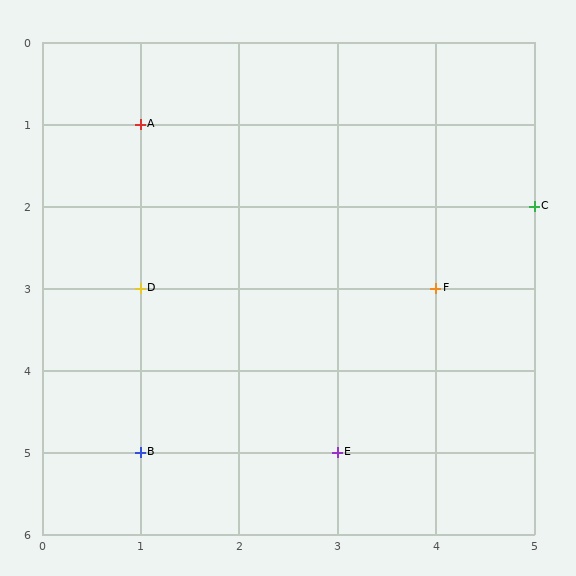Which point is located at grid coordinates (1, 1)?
Point A is at (1, 1).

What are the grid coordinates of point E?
Point E is at grid coordinates (3, 5).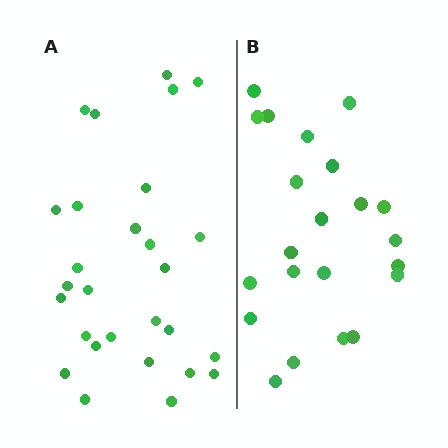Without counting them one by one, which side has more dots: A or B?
Region A (the left region) has more dots.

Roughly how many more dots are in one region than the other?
Region A has about 6 more dots than region B.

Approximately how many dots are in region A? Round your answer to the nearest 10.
About 30 dots. (The exact count is 28, which rounds to 30.)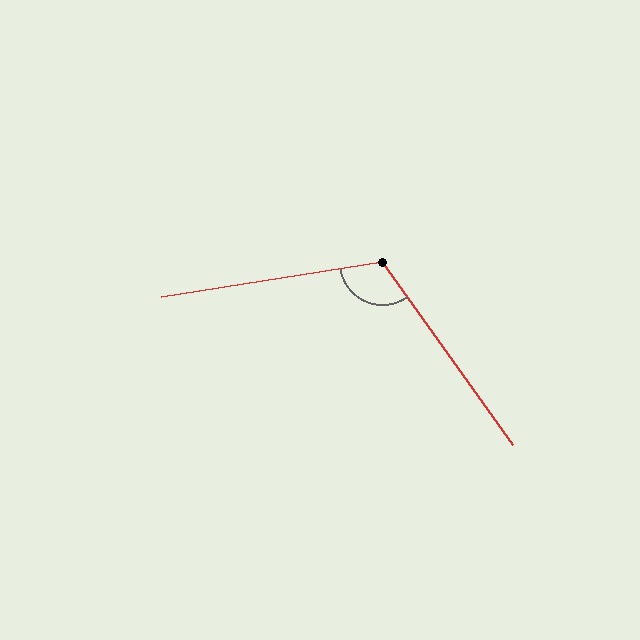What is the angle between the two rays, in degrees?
Approximately 116 degrees.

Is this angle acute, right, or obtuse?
It is obtuse.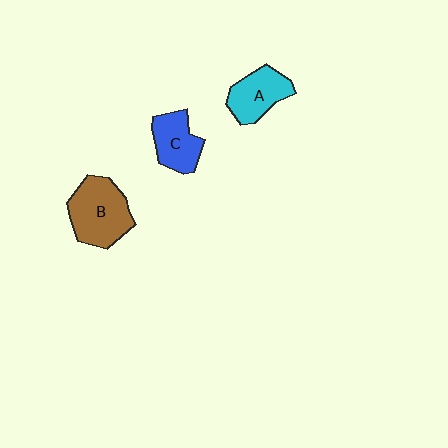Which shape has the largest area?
Shape B (brown).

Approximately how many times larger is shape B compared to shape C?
Approximately 1.5 times.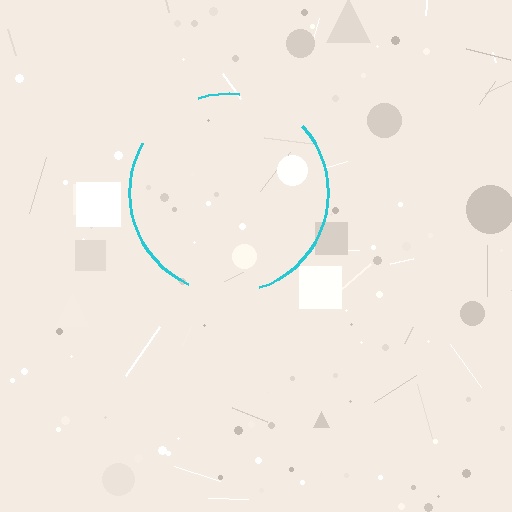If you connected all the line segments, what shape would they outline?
They would outline a circle.